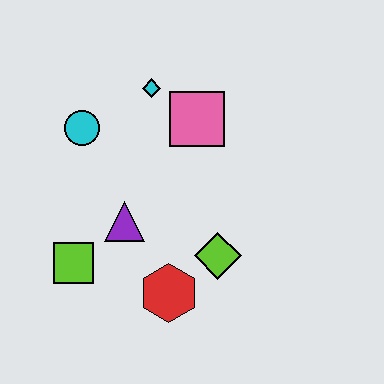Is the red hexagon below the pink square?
Yes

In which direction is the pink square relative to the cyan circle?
The pink square is to the right of the cyan circle.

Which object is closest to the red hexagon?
The lime diamond is closest to the red hexagon.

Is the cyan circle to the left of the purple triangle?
Yes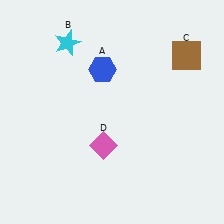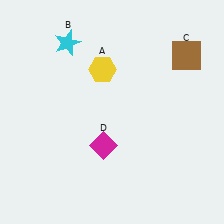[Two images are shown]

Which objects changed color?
A changed from blue to yellow. D changed from pink to magenta.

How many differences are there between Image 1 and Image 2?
There are 2 differences between the two images.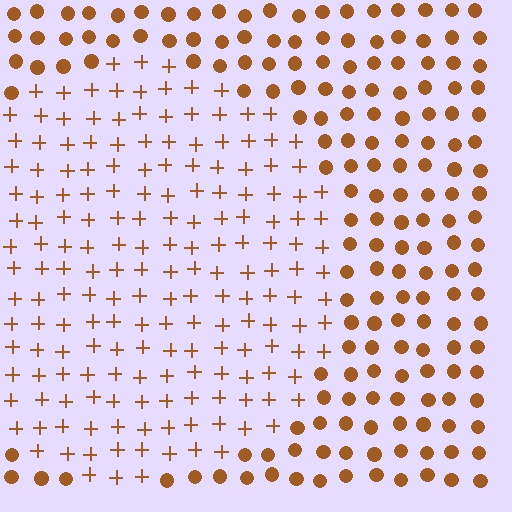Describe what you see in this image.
The image is filled with small brown elements arranged in a uniform grid. A circle-shaped region contains plus signs, while the surrounding area contains circles. The boundary is defined purely by the change in element shape.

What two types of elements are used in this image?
The image uses plus signs inside the circle region and circles outside it.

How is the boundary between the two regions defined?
The boundary is defined by a change in element shape: plus signs inside vs. circles outside. All elements share the same color and spacing.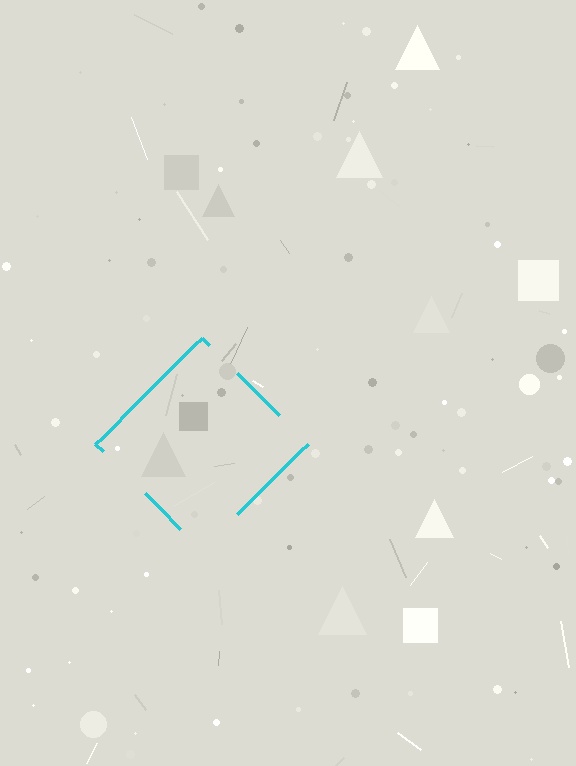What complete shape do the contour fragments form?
The contour fragments form a diamond.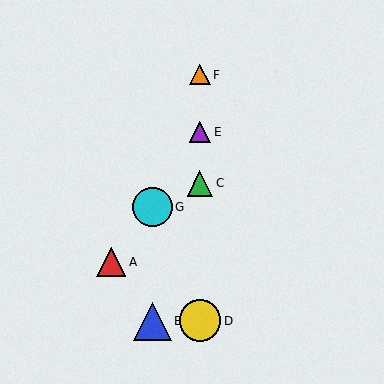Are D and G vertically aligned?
No, D is at x≈200 and G is at x≈152.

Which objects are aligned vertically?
Objects C, D, E, F are aligned vertically.